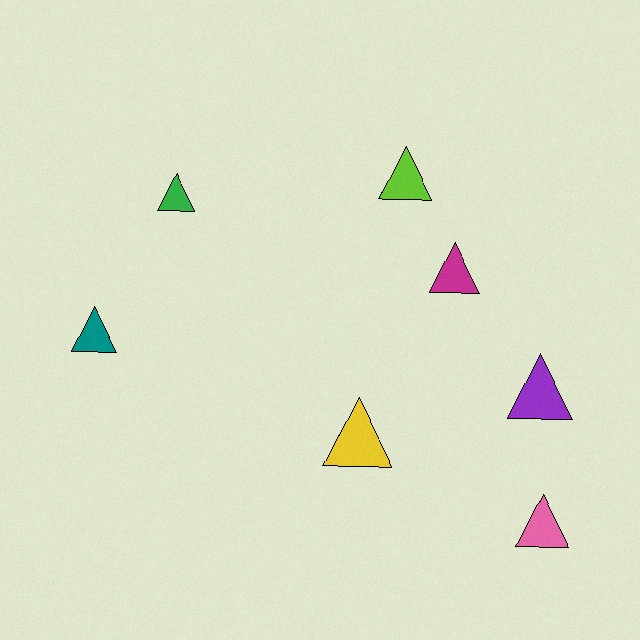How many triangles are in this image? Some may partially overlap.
There are 7 triangles.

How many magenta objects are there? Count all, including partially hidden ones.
There is 1 magenta object.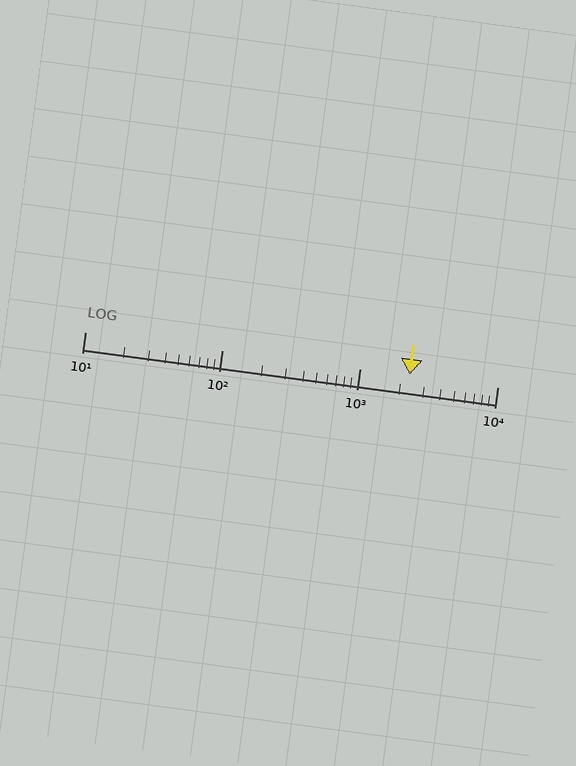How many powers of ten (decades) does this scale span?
The scale spans 3 decades, from 10 to 10000.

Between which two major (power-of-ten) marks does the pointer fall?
The pointer is between 1000 and 10000.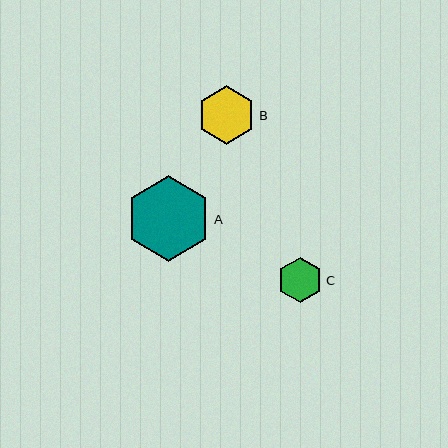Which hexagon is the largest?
Hexagon A is the largest with a size of approximately 85 pixels.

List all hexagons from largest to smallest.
From largest to smallest: A, B, C.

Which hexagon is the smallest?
Hexagon C is the smallest with a size of approximately 45 pixels.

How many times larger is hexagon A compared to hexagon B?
Hexagon A is approximately 1.5 times the size of hexagon B.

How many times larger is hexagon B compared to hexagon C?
Hexagon B is approximately 1.3 times the size of hexagon C.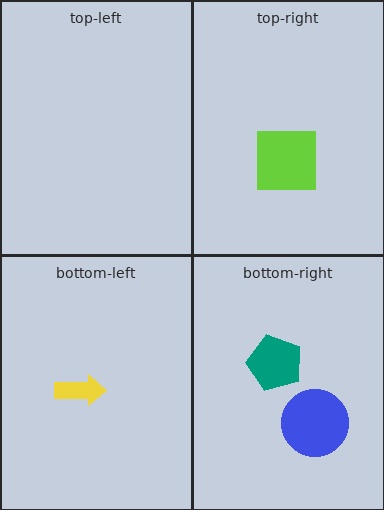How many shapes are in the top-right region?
1.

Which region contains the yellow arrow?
The bottom-left region.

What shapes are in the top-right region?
The lime square.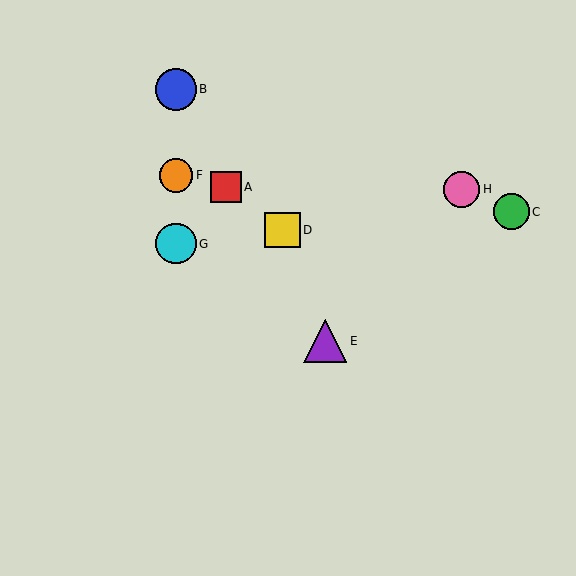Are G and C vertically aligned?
No, G is at x≈176 and C is at x≈511.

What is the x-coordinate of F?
Object F is at x≈176.